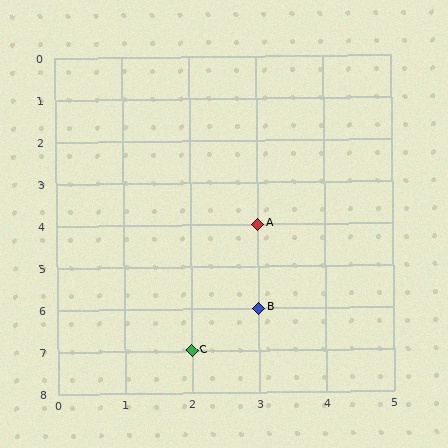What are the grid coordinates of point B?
Point B is at grid coordinates (3, 6).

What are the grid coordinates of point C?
Point C is at grid coordinates (2, 7).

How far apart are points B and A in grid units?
Points B and A are 2 rows apart.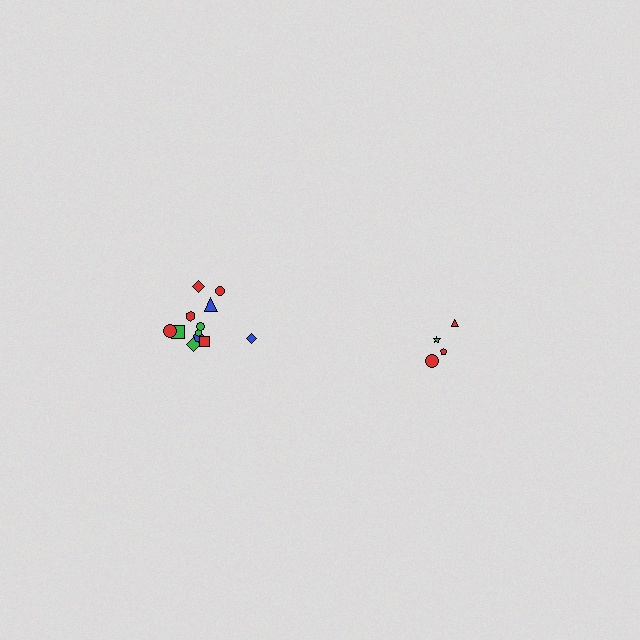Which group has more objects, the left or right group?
The left group.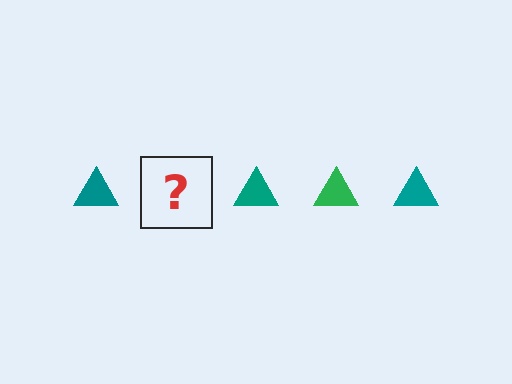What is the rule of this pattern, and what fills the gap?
The rule is that the pattern cycles through teal, green triangles. The gap should be filled with a green triangle.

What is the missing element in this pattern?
The missing element is a green triangle.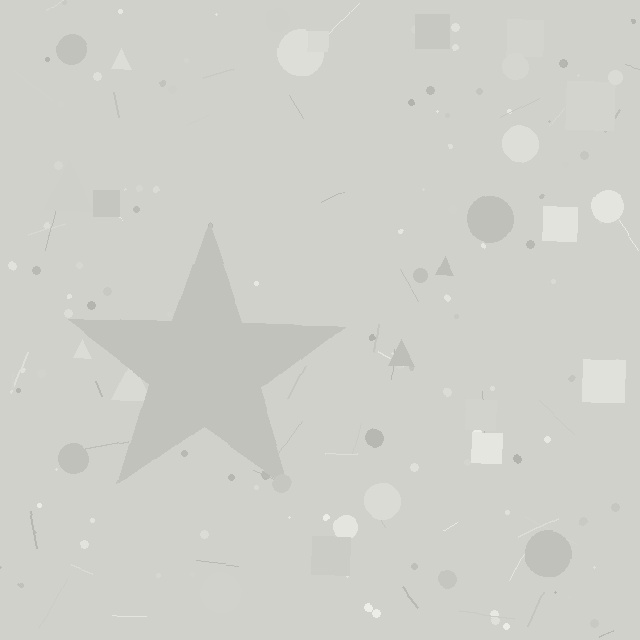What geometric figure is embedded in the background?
A star is embedded in the background.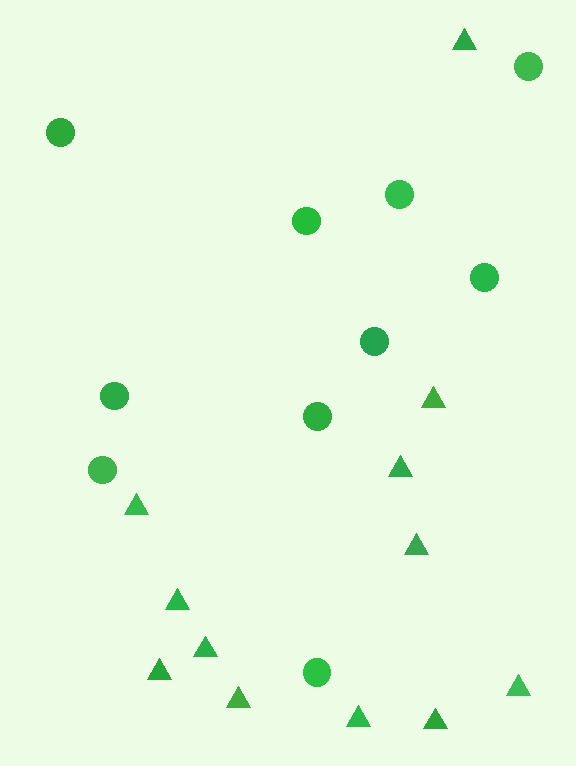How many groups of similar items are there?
There are 2 groups: one group of circles (10) and one group of triangles (12).